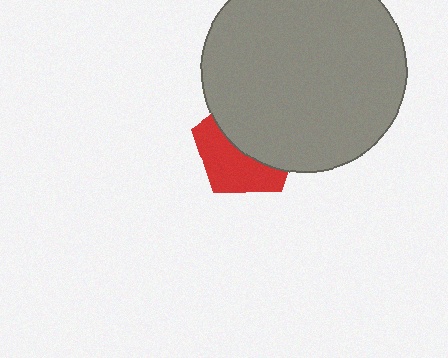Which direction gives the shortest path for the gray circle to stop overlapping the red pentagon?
Moving toward the upper-right gives the shortest separation.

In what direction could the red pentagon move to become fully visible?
The red pentagon could move toward the lower-left. That would shift it out from behind the gray circle entirely.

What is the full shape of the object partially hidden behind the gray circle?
The partially hidden object is a red pentagon.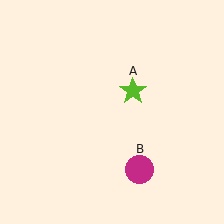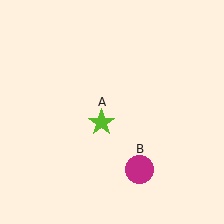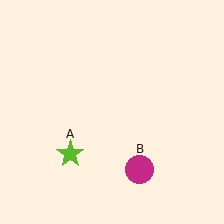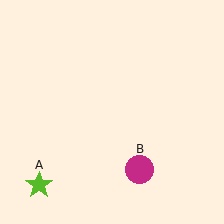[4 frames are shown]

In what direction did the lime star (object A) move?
The lime star (object A) moved down and to the left.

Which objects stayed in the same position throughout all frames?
Magenta circle (object B) remained stationary.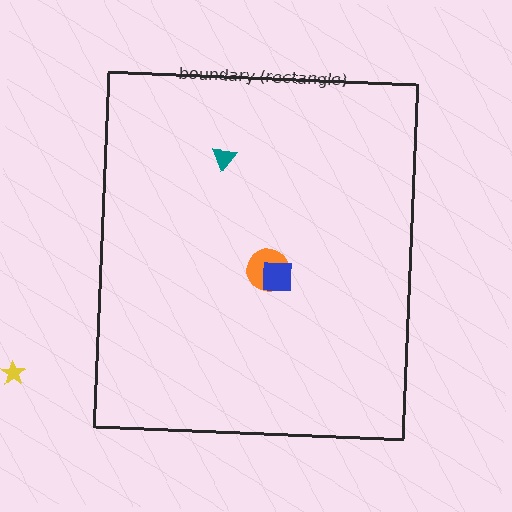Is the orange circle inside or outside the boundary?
Inside.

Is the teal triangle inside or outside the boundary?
Inside.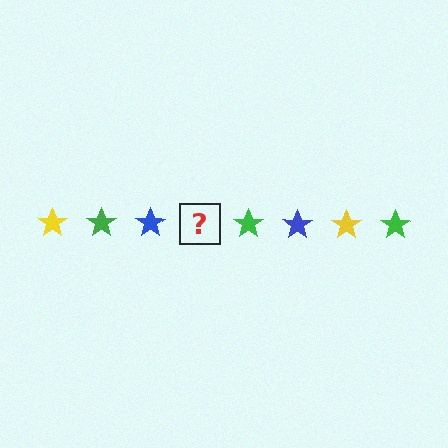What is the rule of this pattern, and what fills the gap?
The rule is that the pattern cycles through yellow, green, blue stars. The gap should be filled with a yellow star.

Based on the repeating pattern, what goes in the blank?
The blank should be a yellow star.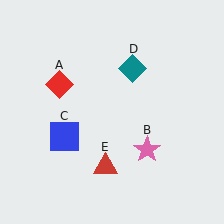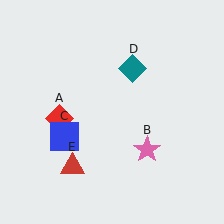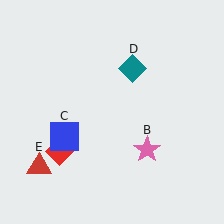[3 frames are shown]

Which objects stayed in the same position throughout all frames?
Pink star (object B) and blue square (object C) and teal diamond (object D) remained stationary.